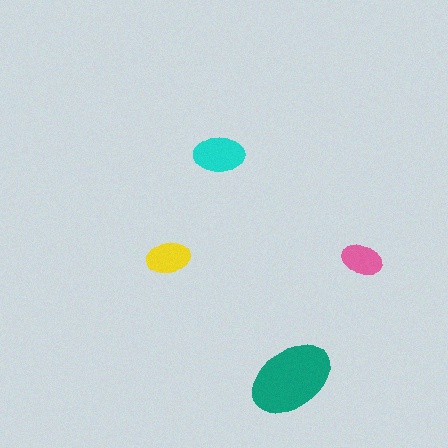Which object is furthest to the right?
The pink ellipse is rightmost.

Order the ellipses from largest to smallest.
the teal one, the cyan one, the yellow one, the pink one.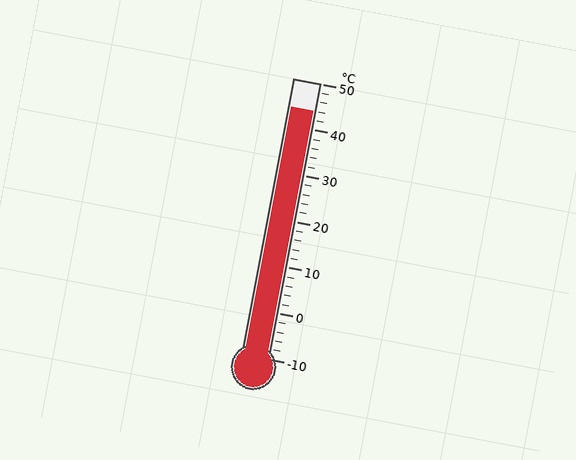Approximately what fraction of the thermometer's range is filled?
The thermometer is filled to approximately 90% of its range.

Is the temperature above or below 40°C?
The temperature is above 40°C.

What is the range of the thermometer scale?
The thermometer scale ranges from -10°C to 50°C.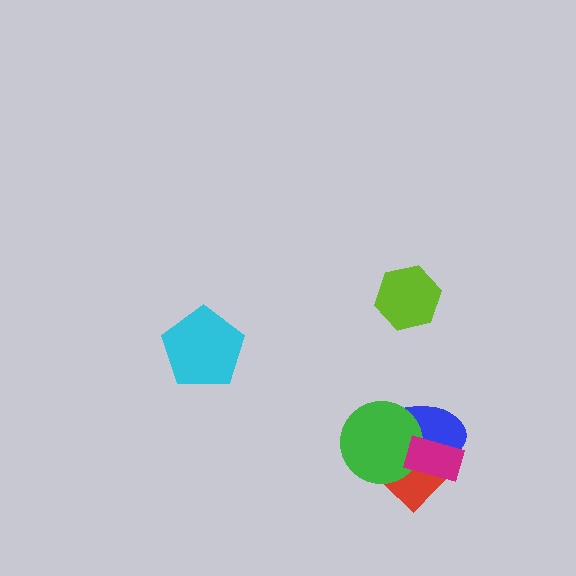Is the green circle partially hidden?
Yes, it is partially covered by another shape.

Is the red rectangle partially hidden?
Yes, it is partially covered by another shape.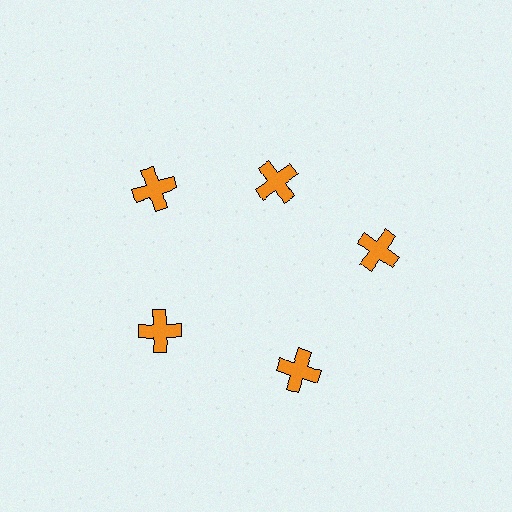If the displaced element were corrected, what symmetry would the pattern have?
It would have 5-fold rotational symmetry — the pattern would map onto itself every 72 degrees.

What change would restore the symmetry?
The symmetry would be restored by moving it outward, back onto the ring so that all 5 crosses sit at equal angles and equal distance from the center.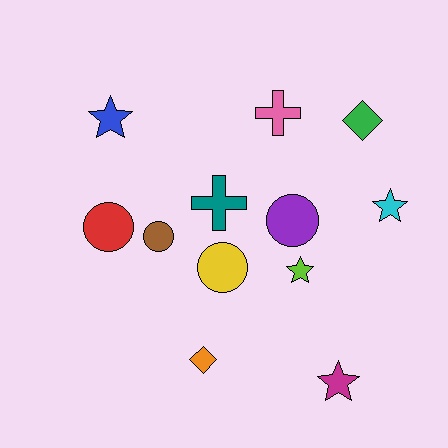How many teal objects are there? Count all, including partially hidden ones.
There is 1 teal object.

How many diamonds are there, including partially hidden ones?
There are 2 diamonds.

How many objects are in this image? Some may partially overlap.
There are 12 objects.